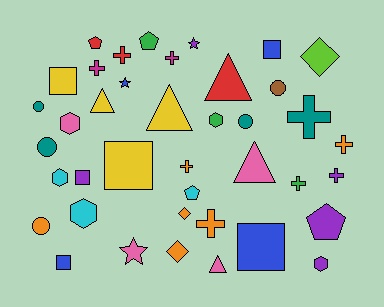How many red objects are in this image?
There are 3 red objects.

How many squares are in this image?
There are 6 squares.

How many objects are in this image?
There are 40 objects.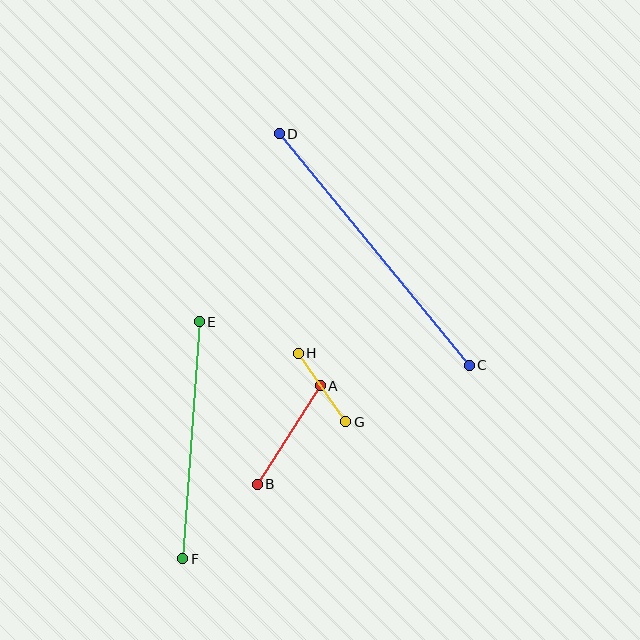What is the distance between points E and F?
The distance is approximately 238 pixels.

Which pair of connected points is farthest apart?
Points C and D are farthest apart.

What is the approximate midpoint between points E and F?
The midpoint is at approximately (191, 440) pixels.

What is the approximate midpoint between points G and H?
The midpoint is at approximately (322, 388) pixels.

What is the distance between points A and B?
The distance is approximately 117 pixels.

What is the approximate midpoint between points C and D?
The midpoint is at approximately (374, 249) pixels.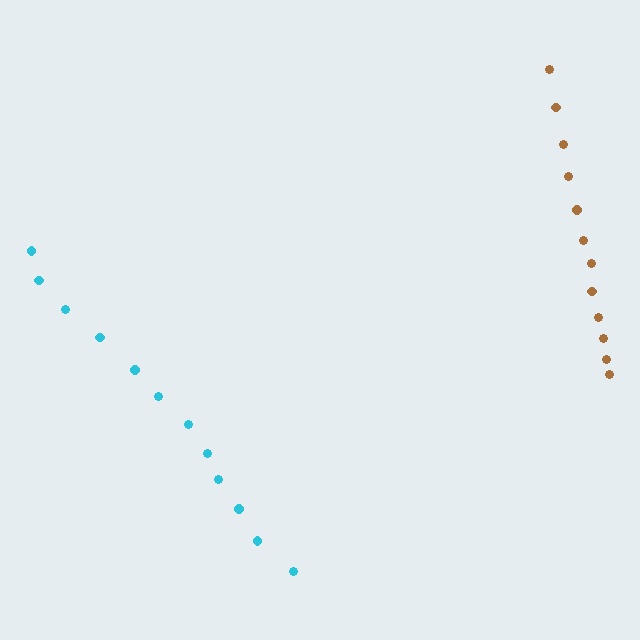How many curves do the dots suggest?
There are 2 distinct paths.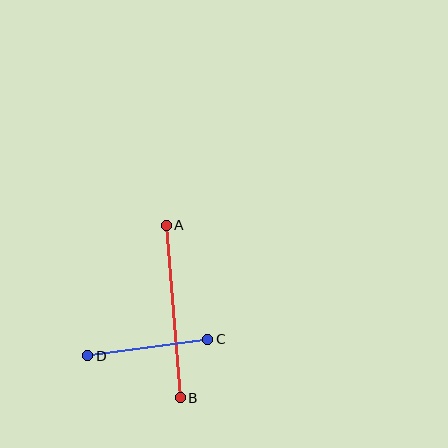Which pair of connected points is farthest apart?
Points A and B are farthest apart.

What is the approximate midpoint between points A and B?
The midpoint is at approximately (173, 311) pixels.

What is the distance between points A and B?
The distance is approximately 173 pixels.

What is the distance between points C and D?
The distance is approximately 121 pixels.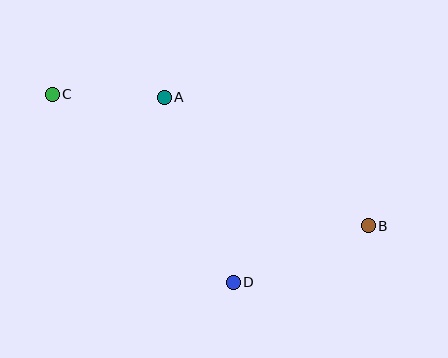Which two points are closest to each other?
Points A and C are closest to each other.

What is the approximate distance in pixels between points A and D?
The distance between A and D is approximately 197 pixels.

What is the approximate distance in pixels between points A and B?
The distance between A and B is approximately 241 pixels.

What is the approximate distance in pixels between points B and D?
The distance between B and D is approximately 147 pixels.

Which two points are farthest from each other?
Points B and C are farthest from each other.